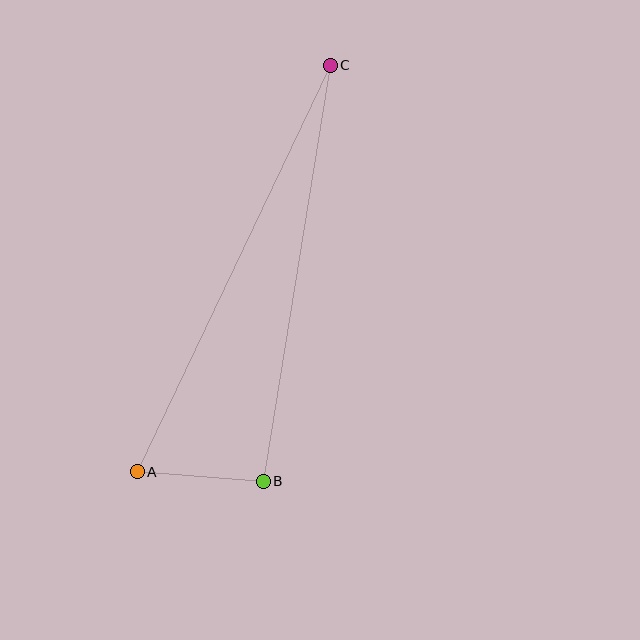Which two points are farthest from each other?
Points A and C are farthest from each other.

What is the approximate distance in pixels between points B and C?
The distance between B and C is approximately 421 pixels.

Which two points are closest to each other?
Points A and B are closest to each other.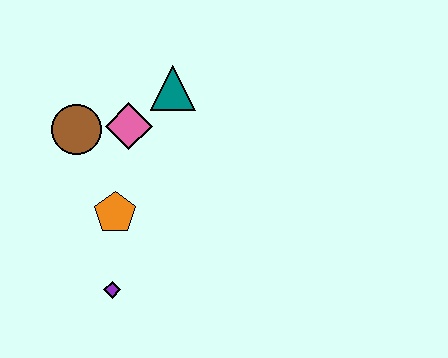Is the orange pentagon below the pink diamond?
Yes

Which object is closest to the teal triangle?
The pink diamond is closest to the teal triangle.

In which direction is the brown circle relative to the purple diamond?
The brown circle is above the purple diamond.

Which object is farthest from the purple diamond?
The teal triangle is farthest from the purple diamond.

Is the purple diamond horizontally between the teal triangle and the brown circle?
Yes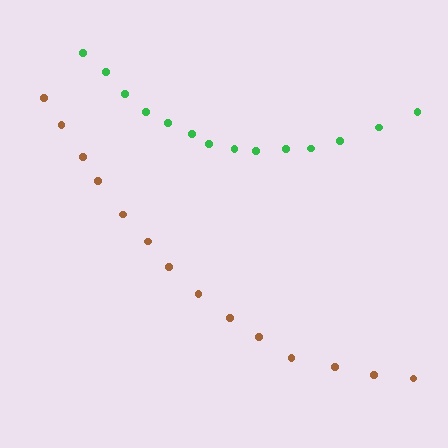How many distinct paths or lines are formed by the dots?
There are 2 distinct paths.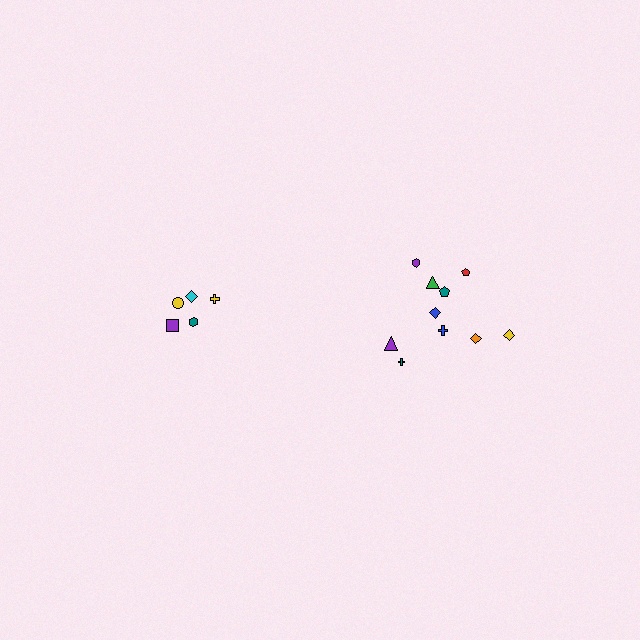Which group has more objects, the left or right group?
The right group.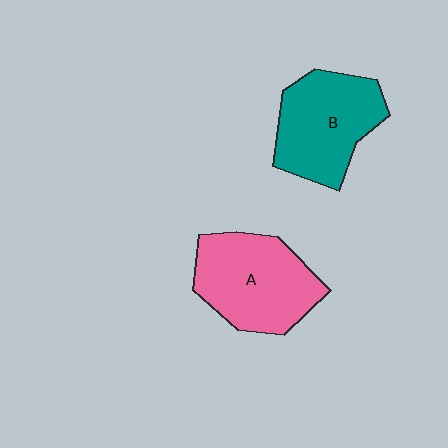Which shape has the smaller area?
Shape B (teal).